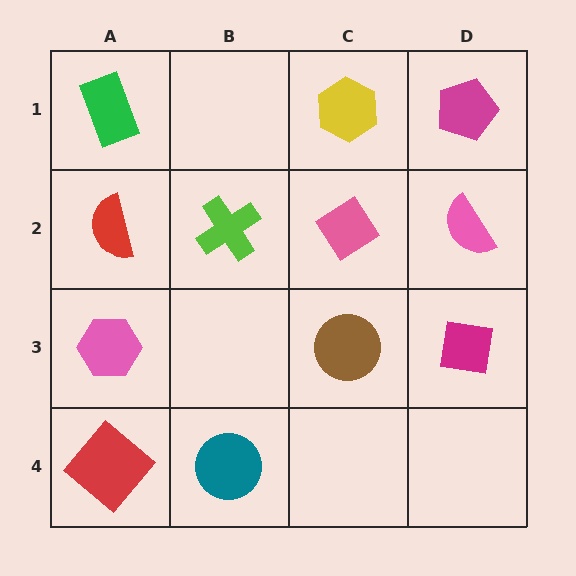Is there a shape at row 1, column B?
No, that cell is empty.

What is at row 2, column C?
A pink diamond.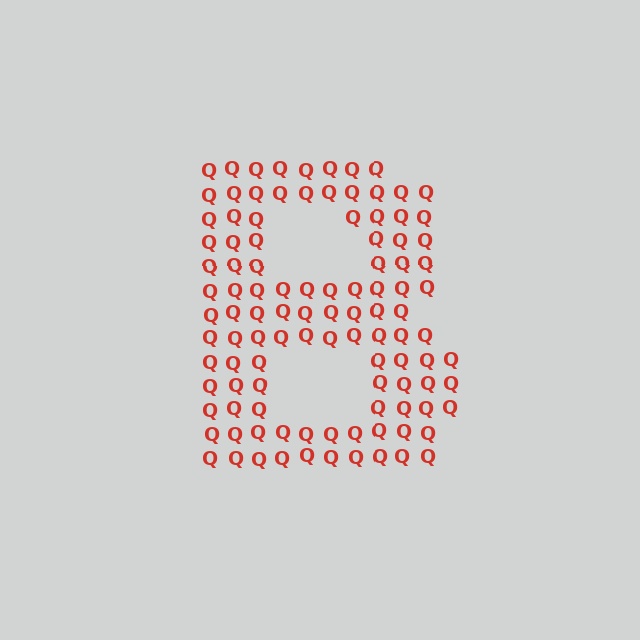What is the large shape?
The large shape is the letter B.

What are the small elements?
The small elements are letter Q's.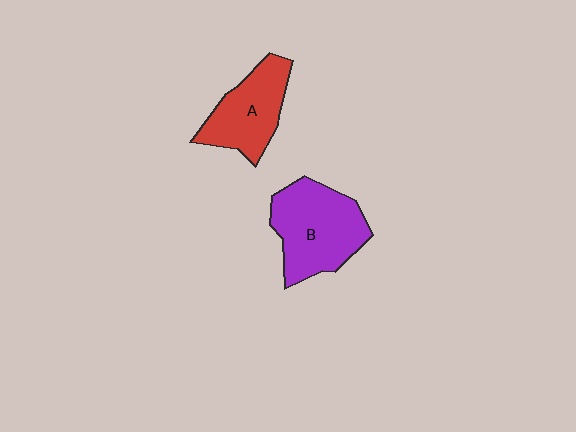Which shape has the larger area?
Shape B (purple).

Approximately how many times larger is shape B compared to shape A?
Approximately 1.3 times.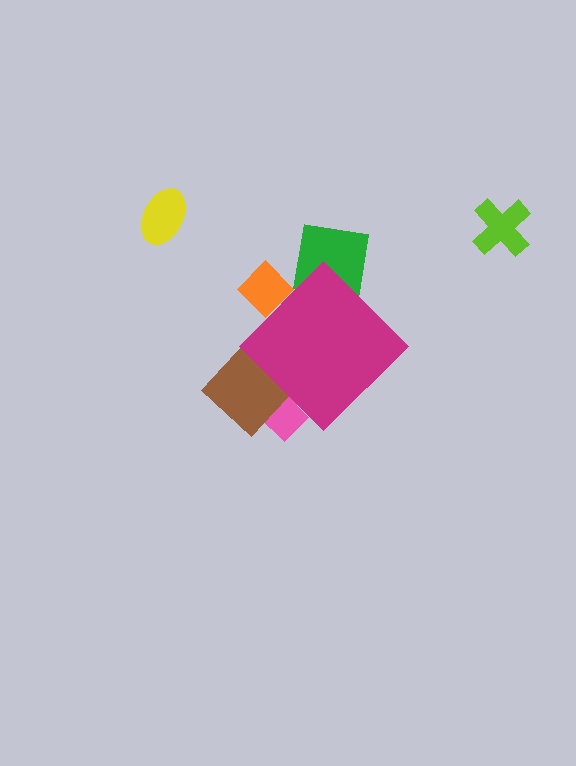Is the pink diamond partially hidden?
Yes, the pink diamond is partially hidden behind the magenta diamond.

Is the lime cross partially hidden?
No, the lime cross is fully visible.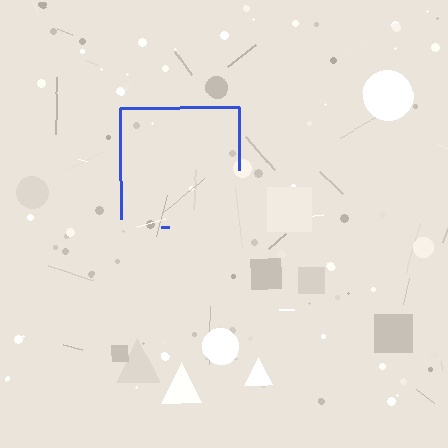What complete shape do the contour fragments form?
The contour fragments form a square.